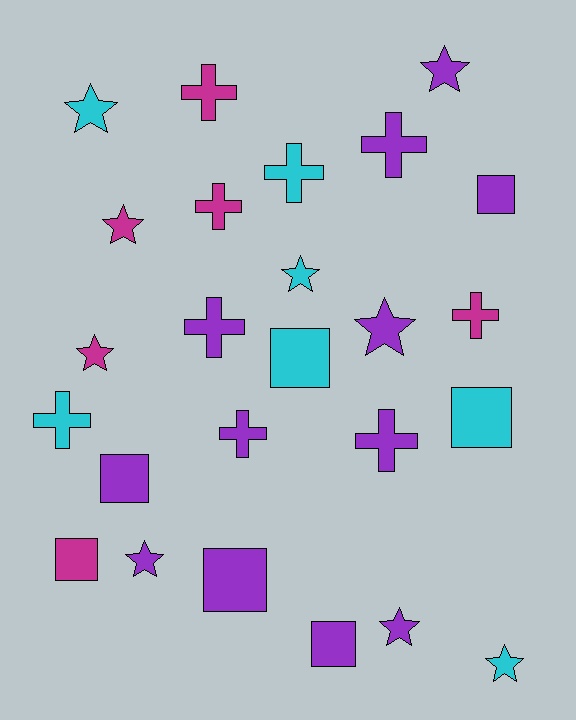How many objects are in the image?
There are 25 objects.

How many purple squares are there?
There are 4 purple squares.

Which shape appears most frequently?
Cross, with 9 objects.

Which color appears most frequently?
Purple, with 12 objects.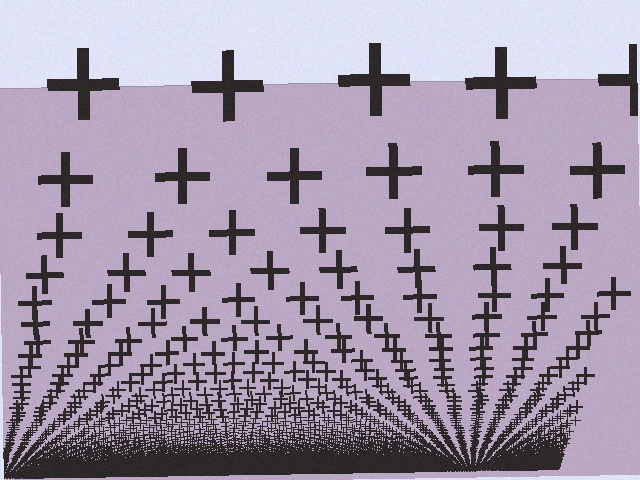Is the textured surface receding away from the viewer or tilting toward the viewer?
The surface appears to tilt toward the viewer. Texture elements get larger and sparser toward the top.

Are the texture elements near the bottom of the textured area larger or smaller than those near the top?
Smaller. The gradient is inverted — elements near the bottom are smaller and denser.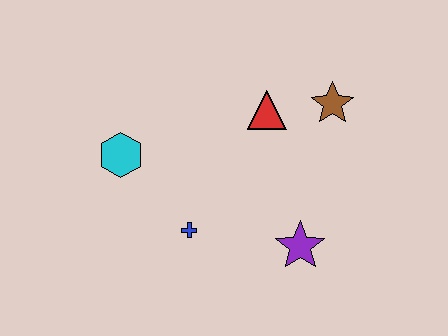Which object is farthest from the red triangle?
The cyan hexagon is farthest from the red triangle.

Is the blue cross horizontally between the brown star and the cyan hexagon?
Yes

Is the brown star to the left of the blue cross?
No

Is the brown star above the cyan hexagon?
Yes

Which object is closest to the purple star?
The blue cross is closest to the purple star.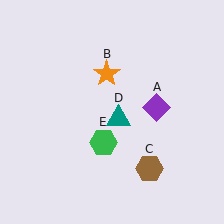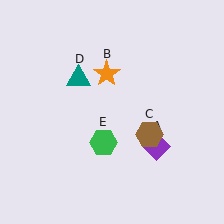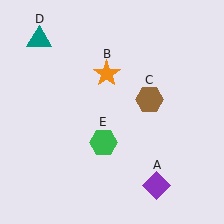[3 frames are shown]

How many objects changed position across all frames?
3 objects changed position: purple diamond (object A), brown hexagon (object C), teal triangle (object D).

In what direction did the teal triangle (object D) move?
The teal triangle (object D) moved up and to the left.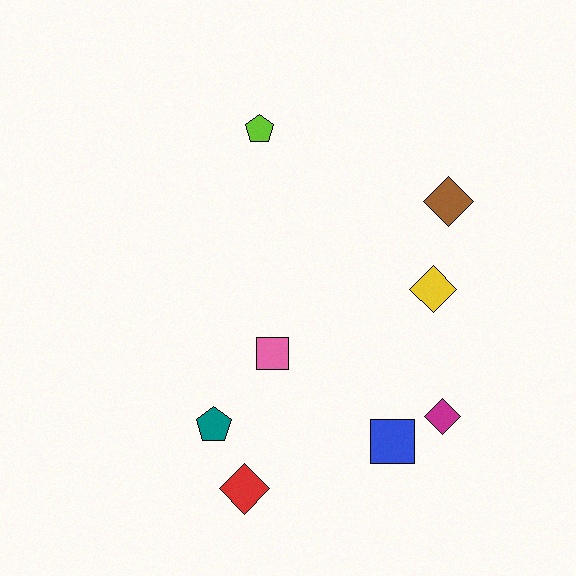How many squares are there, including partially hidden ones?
There are 2 squares.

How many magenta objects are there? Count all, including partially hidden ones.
There is 1 magenta object.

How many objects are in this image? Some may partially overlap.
There are 8 objects.